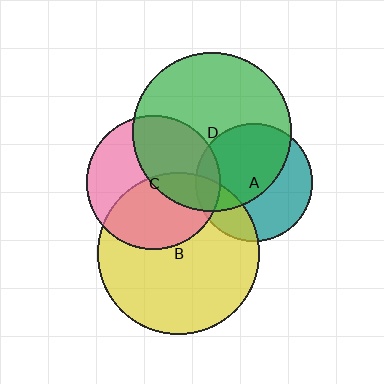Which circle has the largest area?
Circle B (yellow).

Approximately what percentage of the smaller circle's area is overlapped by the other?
Approximately 55%.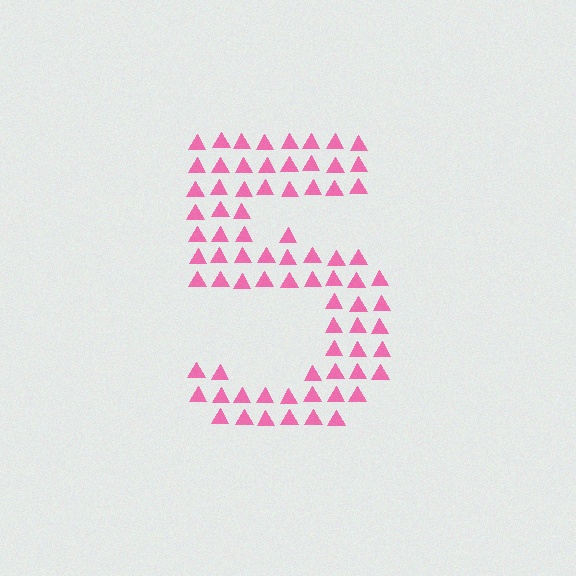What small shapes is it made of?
It is made of small triangles.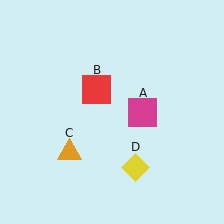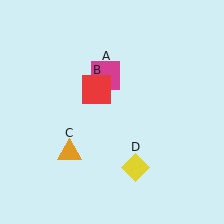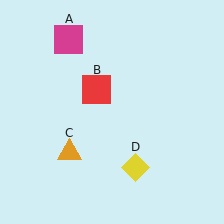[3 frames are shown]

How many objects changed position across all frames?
1 object changed position: magenta square (object A).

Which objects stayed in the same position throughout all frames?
Red square (object B) and orange triangle (object C) and yellow diamond (object D) remained stationary.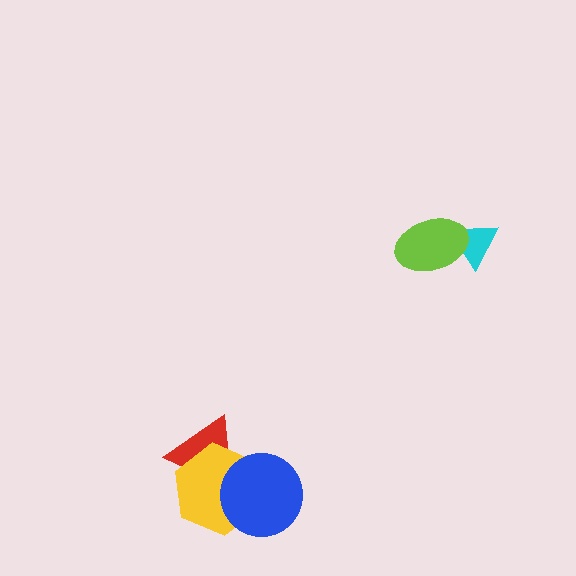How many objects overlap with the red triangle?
2 objects overlap with the red triangle.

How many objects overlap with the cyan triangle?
1 object overlaps with the cyan triangle.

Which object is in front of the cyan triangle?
The lime ellipse is in front of the cyan triangle.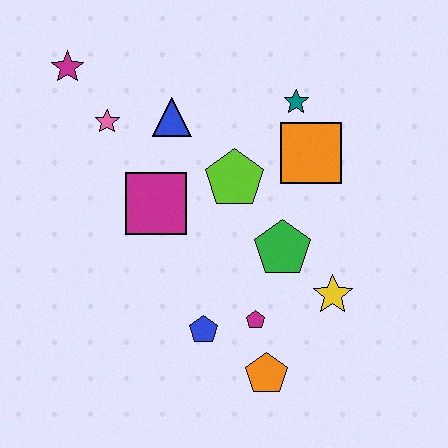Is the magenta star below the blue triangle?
No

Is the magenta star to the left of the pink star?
Yes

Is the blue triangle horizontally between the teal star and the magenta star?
Yes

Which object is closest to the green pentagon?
The yellow star is closest to the green pentagon.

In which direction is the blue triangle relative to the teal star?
The blue triangle is to the left of the teal star.